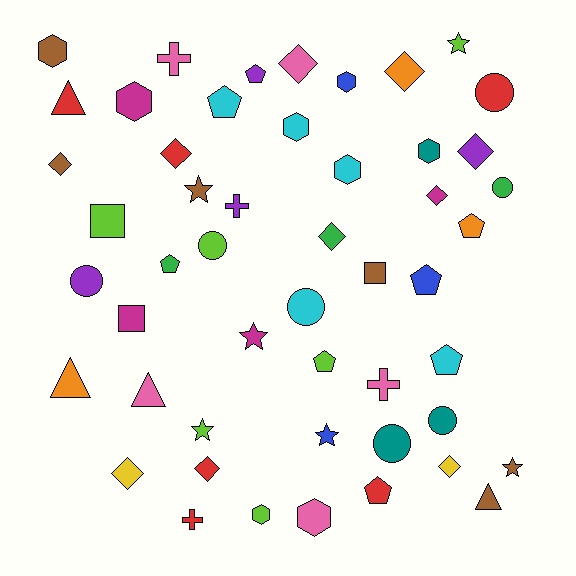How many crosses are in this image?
There are 4 crosses.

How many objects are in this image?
There are 50 objects.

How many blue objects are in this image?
There are 3 blue objects.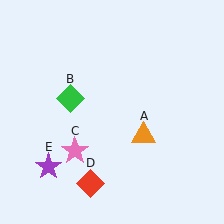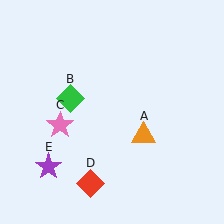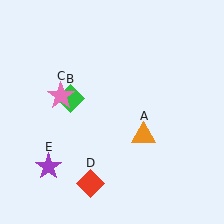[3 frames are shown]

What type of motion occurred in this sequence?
The pink star (object C) rotated clockwise around the center of the scene.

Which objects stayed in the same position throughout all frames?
Orange triangle (object A) and green diamond (object B) and red diamond (object D) and purple star (object E) remained stationary.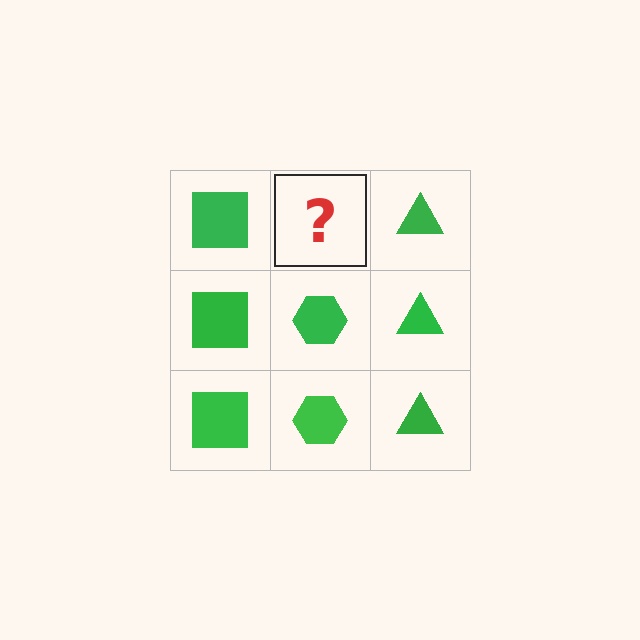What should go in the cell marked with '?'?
The missing cell should contain a green hexagon.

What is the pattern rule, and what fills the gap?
The rule is that each column has a consistent shape. The gap should be filled with a green hexagon.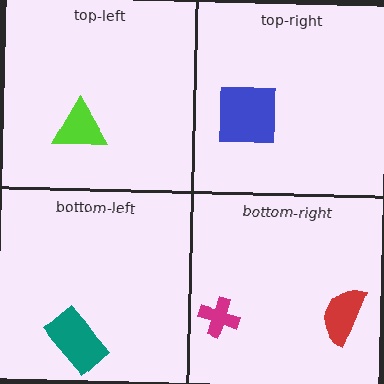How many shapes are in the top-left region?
1.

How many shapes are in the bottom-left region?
1.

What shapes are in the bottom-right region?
The red semicircle, the magenta cross.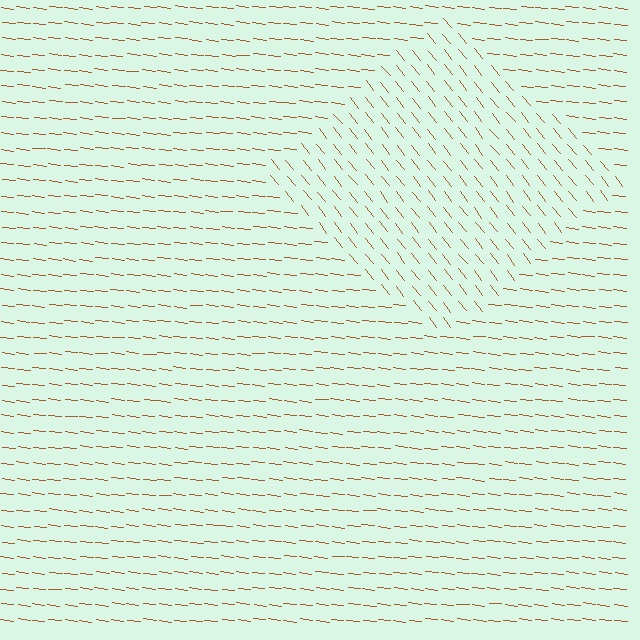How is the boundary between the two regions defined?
The boundary is defined purely by a change in line orientation (approximately 45 degrees difference). All lines are the same color and thickness.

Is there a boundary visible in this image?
Yes, there is a texture boundary formed by a change in line orientation.